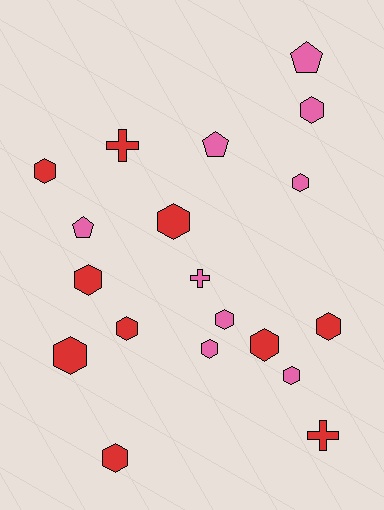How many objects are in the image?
There are 19 objects.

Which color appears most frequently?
Red, with 10 objects.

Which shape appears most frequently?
Hexagon, with 13 objects.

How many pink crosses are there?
There is 1 pink cross.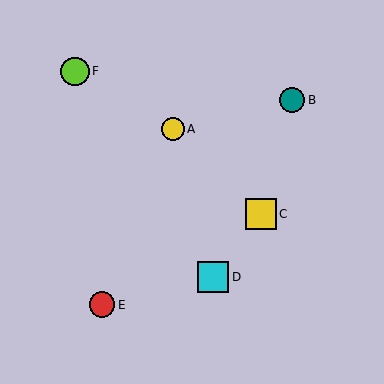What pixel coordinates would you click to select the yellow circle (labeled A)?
Click at (173, 129) to select the yellow circle A.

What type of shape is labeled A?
Shape A is a yellow circle.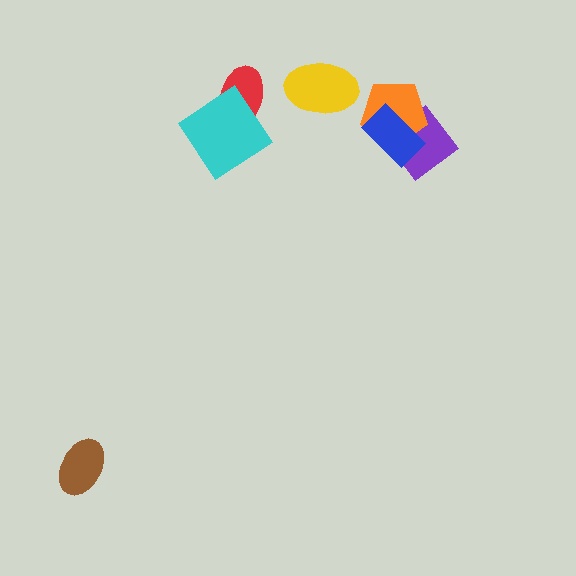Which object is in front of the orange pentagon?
The blue rectangle is in front of the orange pentagon.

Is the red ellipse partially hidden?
Yes, it is partially covered by another shape.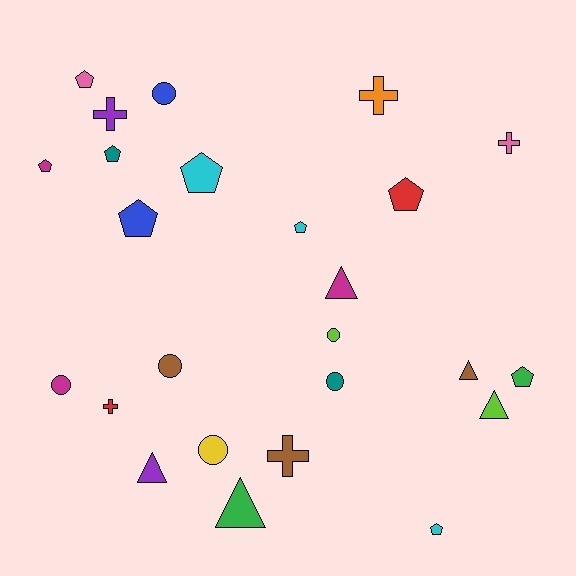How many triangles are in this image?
There are 5 triangles.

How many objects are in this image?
There are 25 objects.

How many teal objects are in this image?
There are 2 teal objects.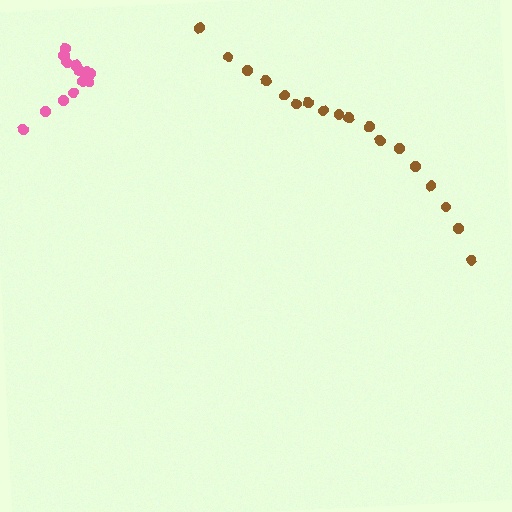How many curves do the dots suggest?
There are 2 distinct paths.